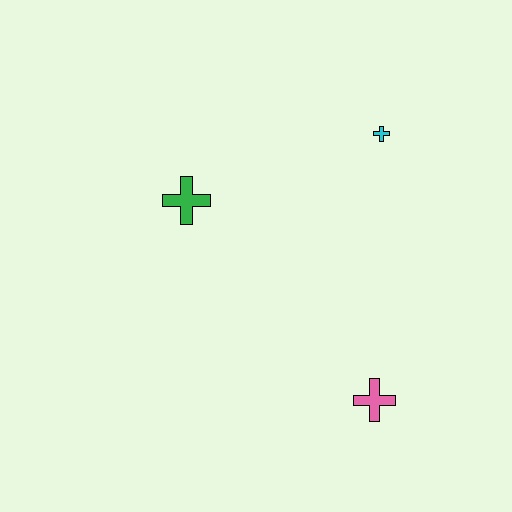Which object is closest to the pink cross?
The cyan cross is closest to the pink cross.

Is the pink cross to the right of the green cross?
Yes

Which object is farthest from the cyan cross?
The pink cross is farthest from the cyan cross.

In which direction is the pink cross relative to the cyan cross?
The pink cross is below the cyan cross.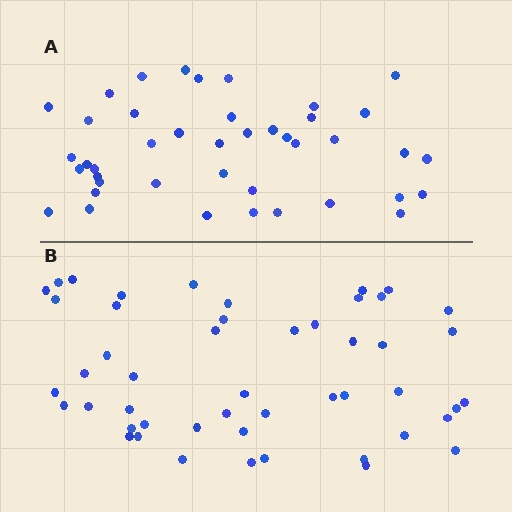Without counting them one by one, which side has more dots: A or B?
Region B (the bottom region) has more dots.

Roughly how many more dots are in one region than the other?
Region B has roughly 8 or so more dots than region A.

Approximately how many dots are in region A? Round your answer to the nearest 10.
About 40 dots. (The exact count is 42, which rounds to 40.)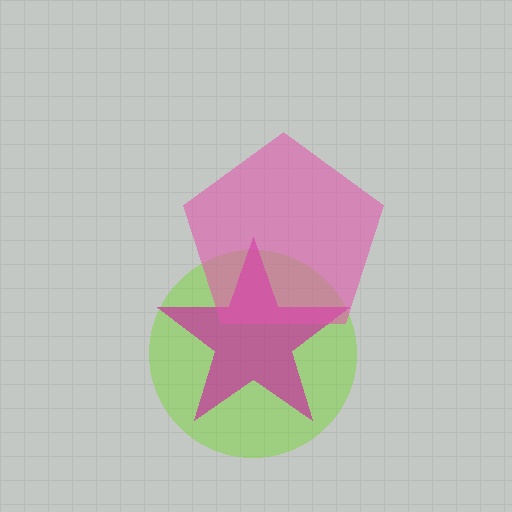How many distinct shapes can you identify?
There are 3 distinct shapes: a lime circle, a magenta star, a pink pentagon.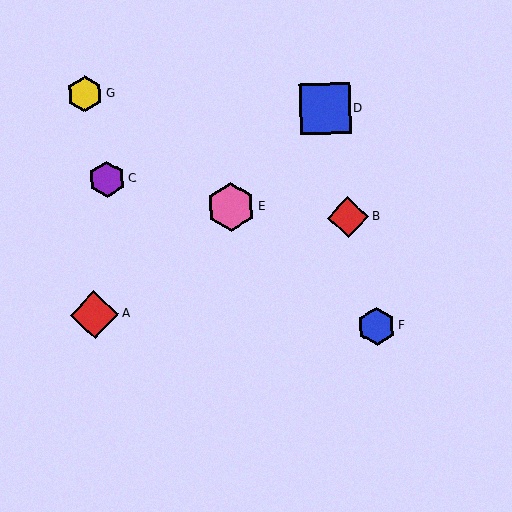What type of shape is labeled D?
Shape D is a blue square.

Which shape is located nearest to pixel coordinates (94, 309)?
The red diamond (labeled A) at (94, 315) is nearest to that location.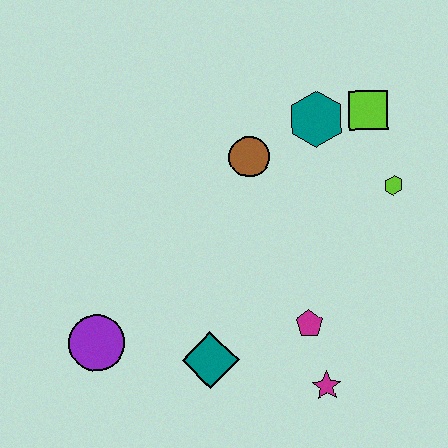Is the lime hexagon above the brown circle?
No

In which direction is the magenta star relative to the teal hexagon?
The magenta star is below the teal hexagon.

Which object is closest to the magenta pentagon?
The magenta star is closest to the magenta pentagon.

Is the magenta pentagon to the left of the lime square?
Yes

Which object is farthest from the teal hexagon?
The purple circle is farthest from the teal hexagon.